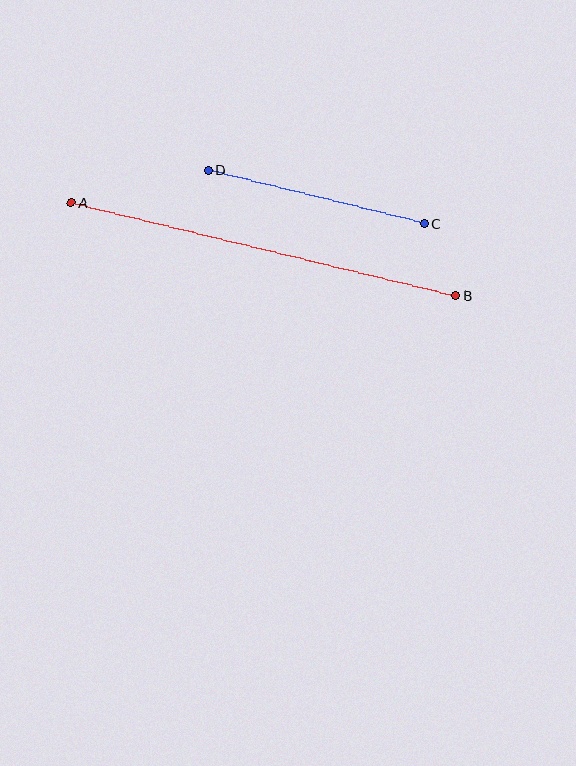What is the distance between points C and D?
The distance is approximately 222 pixels.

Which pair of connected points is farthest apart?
Points A and B are farthest apart.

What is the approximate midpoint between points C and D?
The midpoint is at approximately (316, 197) pixels.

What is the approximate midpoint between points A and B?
The midpoint is at approximately (264, 249) pixels.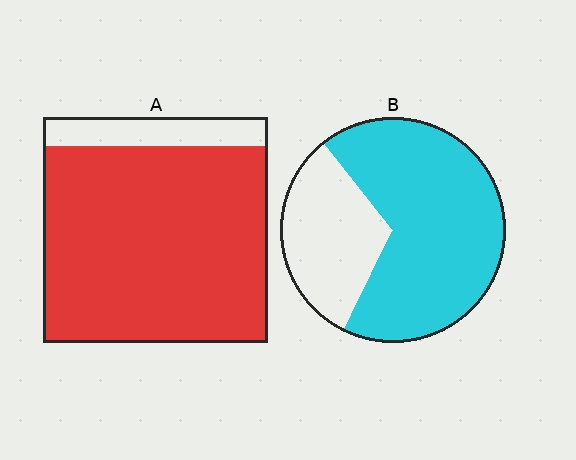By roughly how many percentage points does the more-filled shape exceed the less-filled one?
By roughly 20 percentage points (A over B).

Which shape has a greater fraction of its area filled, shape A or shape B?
Shape A.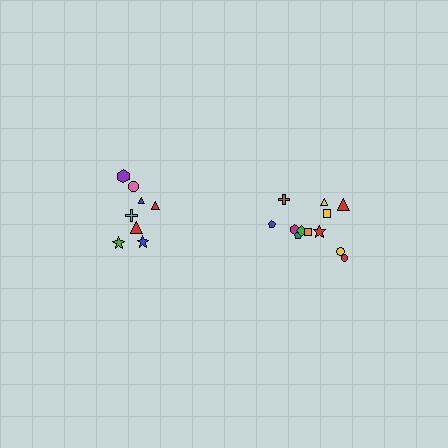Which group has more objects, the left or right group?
The right group.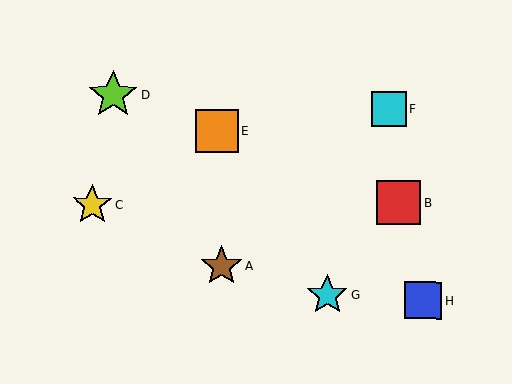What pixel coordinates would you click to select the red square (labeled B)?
Click at (399, 203) to select the red square B.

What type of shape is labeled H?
Shape H is a blue square.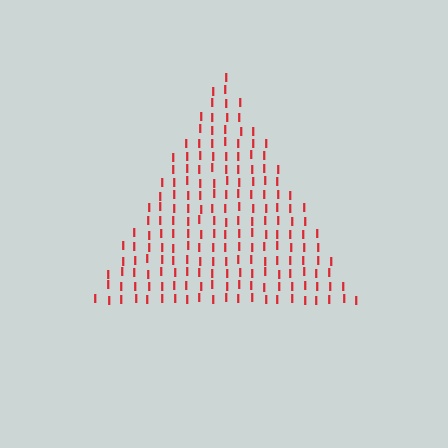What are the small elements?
The small elements are letter I's.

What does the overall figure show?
The overall figure shows a triangle.